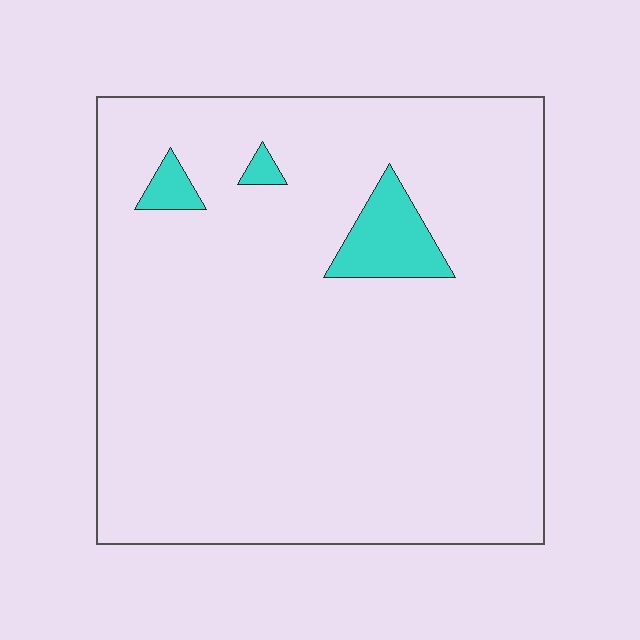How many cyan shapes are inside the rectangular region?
3.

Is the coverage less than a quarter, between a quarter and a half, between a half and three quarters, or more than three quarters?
Less than a quarter.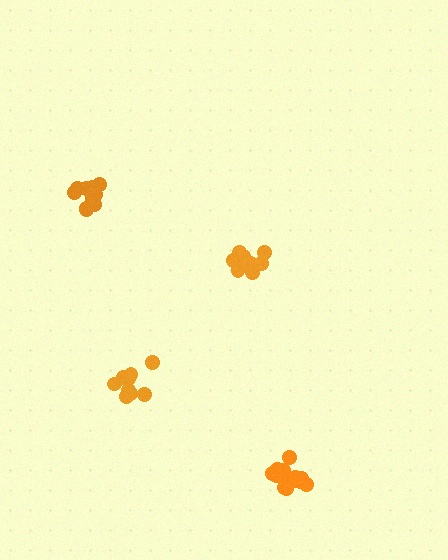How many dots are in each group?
Group 1: 13 dots, Group 2: 12 dots, Group 3: 9 dots, Group 4: 15 dots (49 total).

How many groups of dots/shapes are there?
There are 4 groups.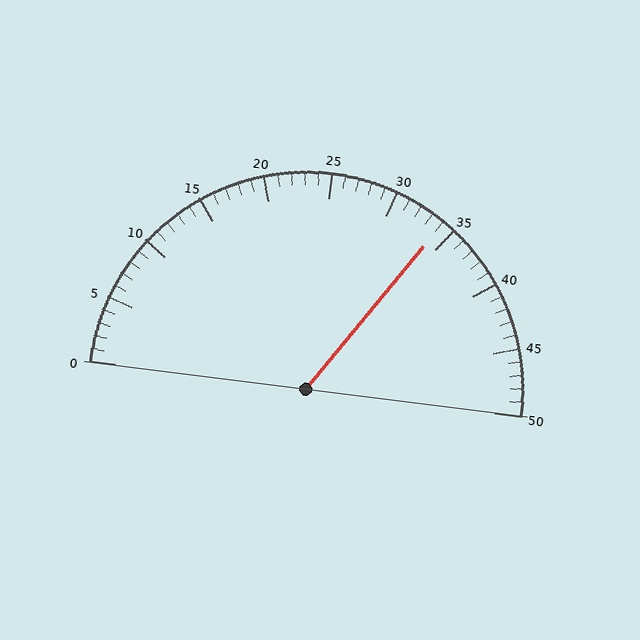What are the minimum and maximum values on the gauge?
The gauge ranges from 0 to 50.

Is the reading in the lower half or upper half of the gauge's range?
The reading is in the upper half of the range (0 to 50).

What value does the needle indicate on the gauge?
The needle indicates approximately 34.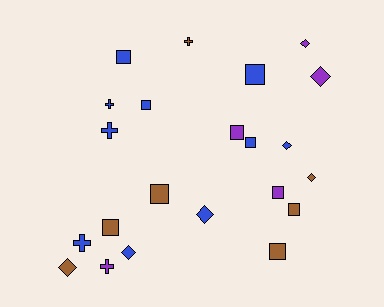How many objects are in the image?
There are 22 objects.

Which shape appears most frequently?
Square, with 10 objects.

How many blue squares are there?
There are 4 blue squares.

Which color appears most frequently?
Blue, with 10 objects.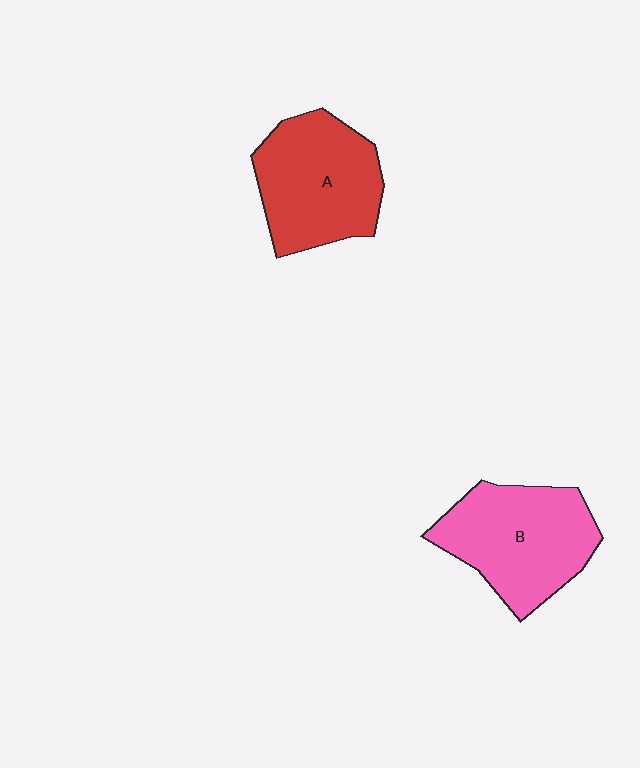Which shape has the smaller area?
Shape A (red).